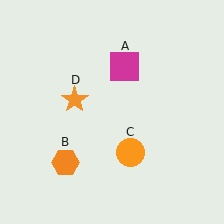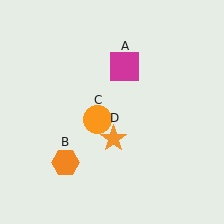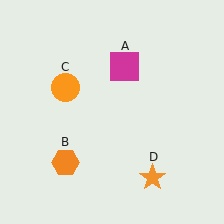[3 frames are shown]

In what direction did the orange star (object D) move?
The orange star (object D) moved down and to the right.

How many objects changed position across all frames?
2 objects changed position: orange circle (object C), orange star (object D).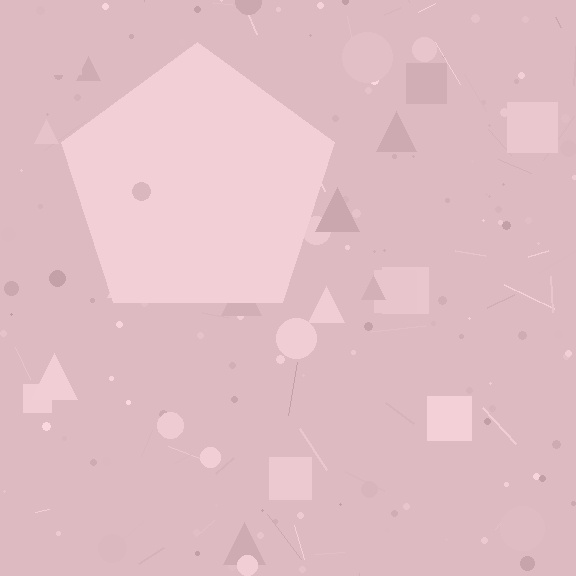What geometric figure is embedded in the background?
A pentagon is embedded in the background.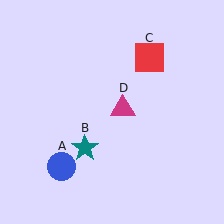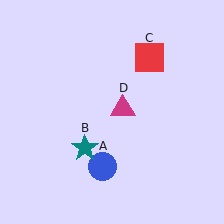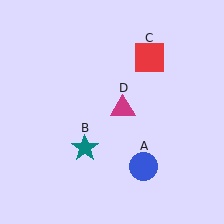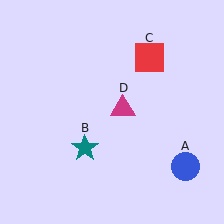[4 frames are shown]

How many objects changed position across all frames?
1 object changed position: blue circle (object A).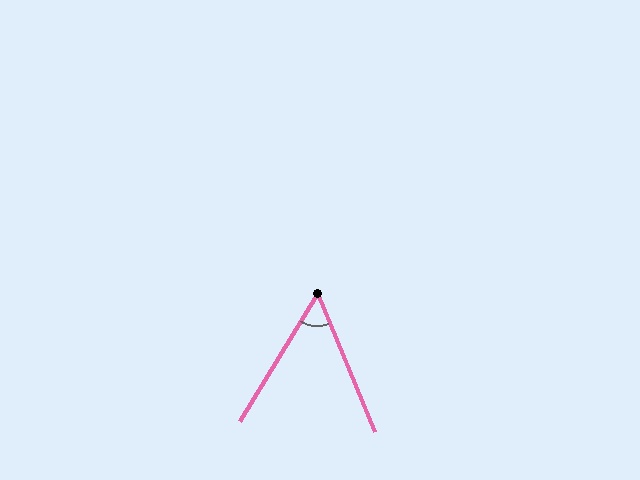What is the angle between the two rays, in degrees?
Approximately 54 degrees.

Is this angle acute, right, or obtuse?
It is acute.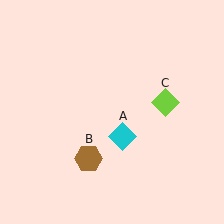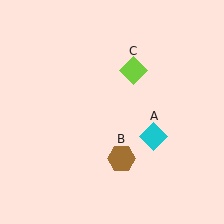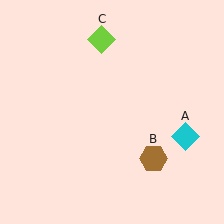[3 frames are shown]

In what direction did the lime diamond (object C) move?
The lime diamond (object C) moved up and to the left.